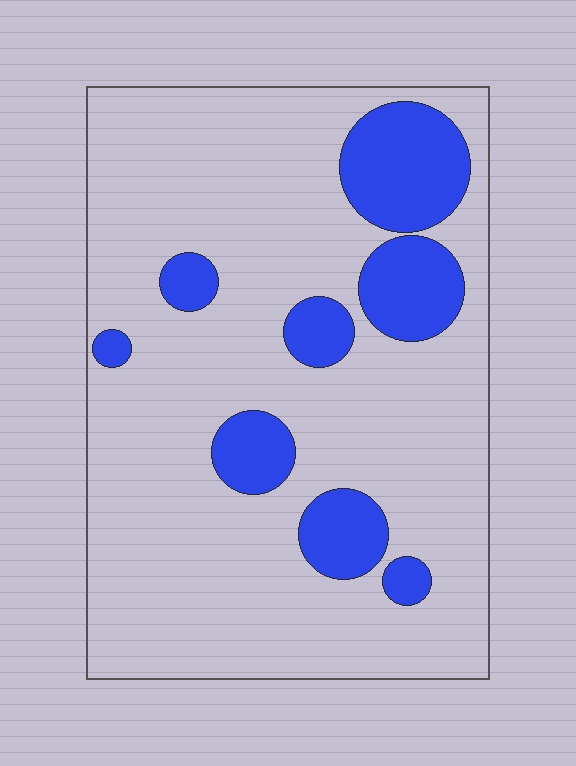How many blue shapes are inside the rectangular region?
8.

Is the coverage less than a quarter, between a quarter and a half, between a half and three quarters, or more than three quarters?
Less than a quarter.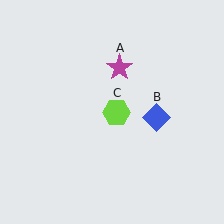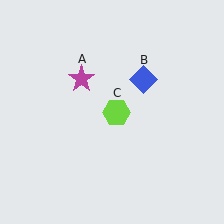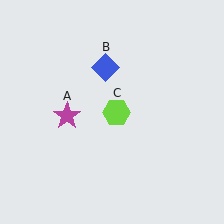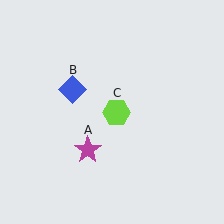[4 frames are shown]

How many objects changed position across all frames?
2 objects changed position: magenta star (object A), blue diamond (object B).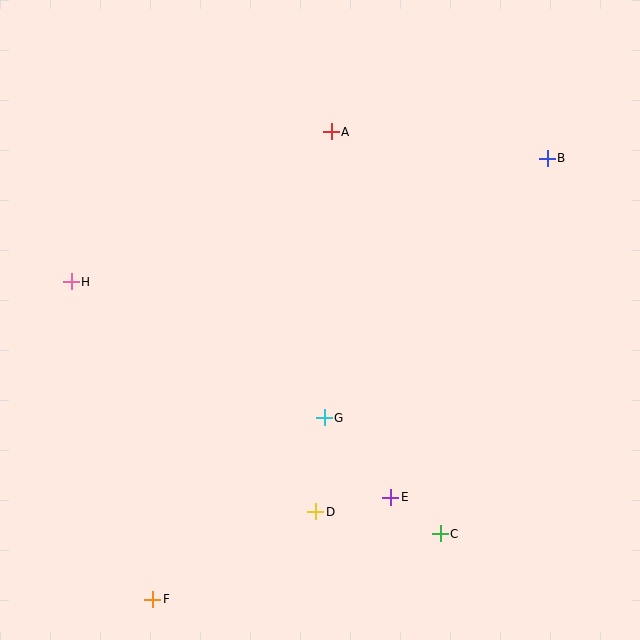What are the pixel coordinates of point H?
Point H is at (71, 282).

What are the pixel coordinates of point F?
Point F is at (153, 599).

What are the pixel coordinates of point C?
Point C is at (440, 534).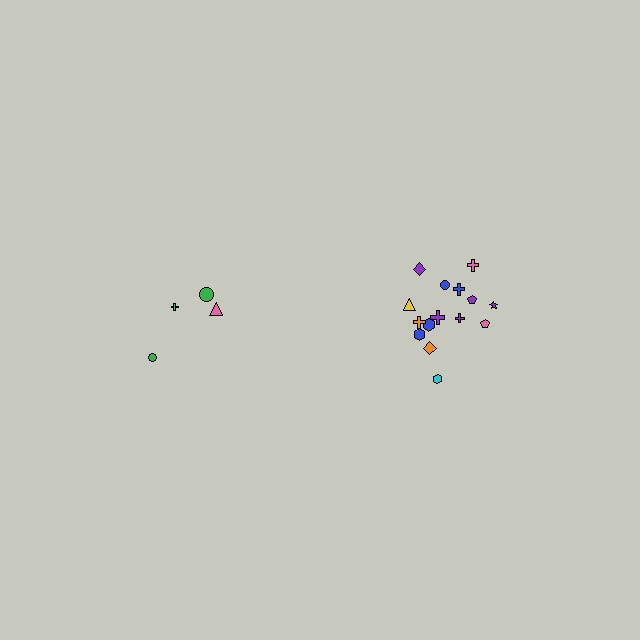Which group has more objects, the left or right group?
The right group.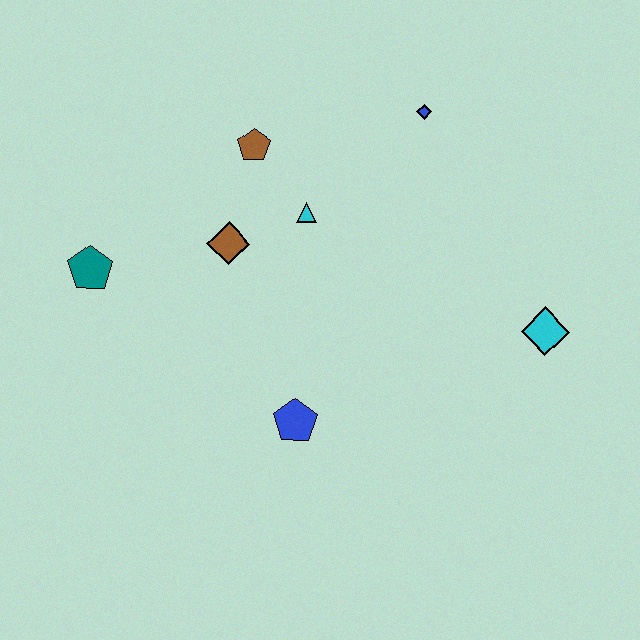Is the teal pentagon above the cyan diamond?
Yes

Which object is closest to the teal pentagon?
The brown diamond is closest to the teal pentagon.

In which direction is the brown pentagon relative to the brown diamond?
The brown pentagon is above the brown diamond.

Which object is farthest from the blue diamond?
The teal pentagon is farthest from the blue diamond.